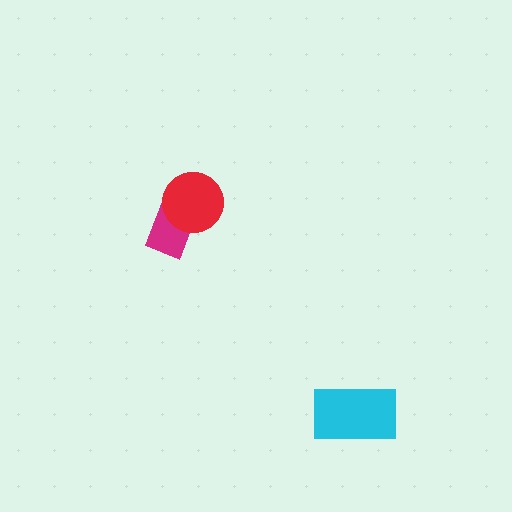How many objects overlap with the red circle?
1 object overlaps with the red circle.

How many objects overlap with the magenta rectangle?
1 object overlaps with the magenta rectangle.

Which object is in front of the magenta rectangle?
The red circle is in front of the magenta rectangle.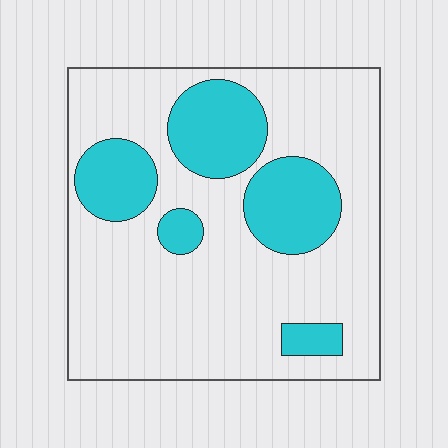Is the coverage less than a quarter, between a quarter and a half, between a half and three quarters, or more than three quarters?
Between a quarter and a half.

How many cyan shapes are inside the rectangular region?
5.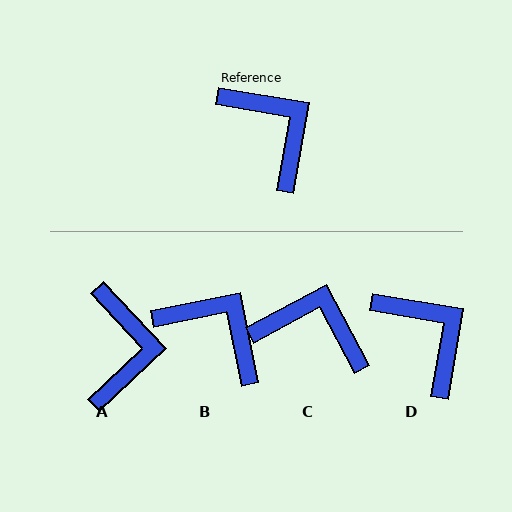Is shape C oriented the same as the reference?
No, it is off by about 38 degrees.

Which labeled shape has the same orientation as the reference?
D.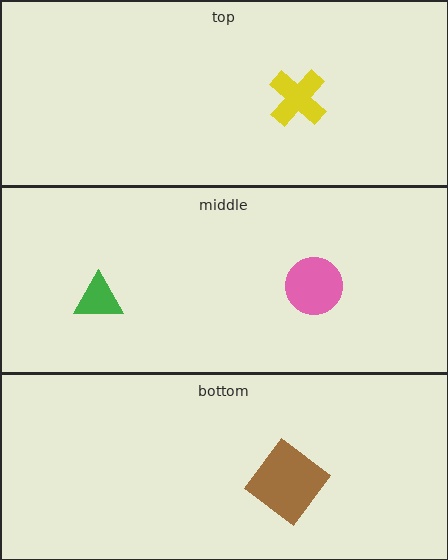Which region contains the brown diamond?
The bottom region.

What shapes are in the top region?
The yellow cross.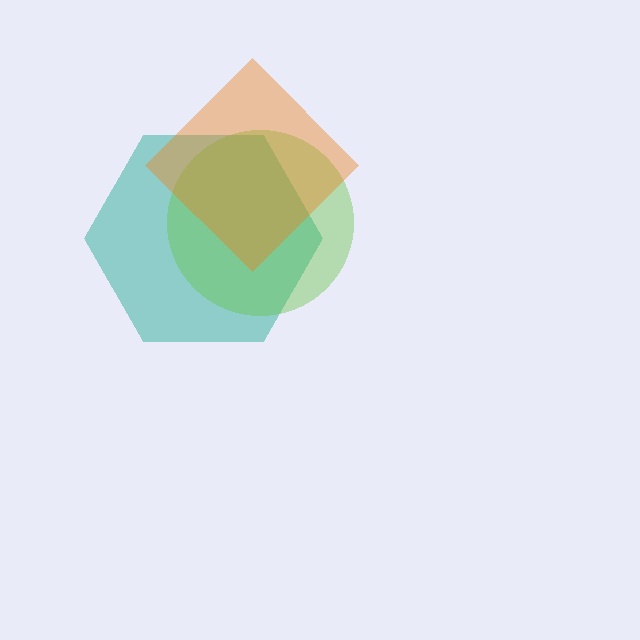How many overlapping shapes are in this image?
There are 3 overlapping shapes in the image.